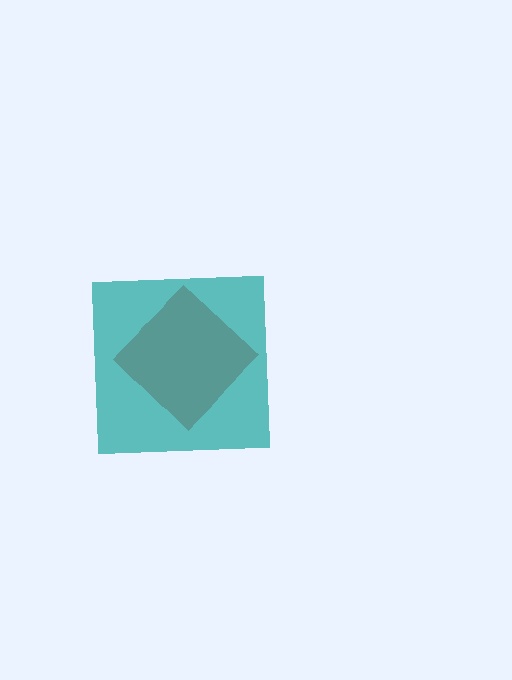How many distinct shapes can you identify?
There are 2 distinct shapes: a red diamond, a teal square.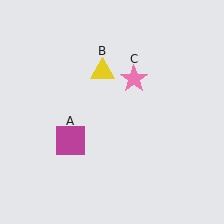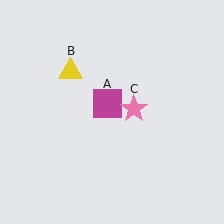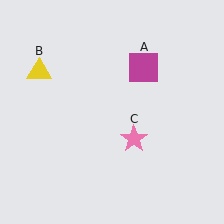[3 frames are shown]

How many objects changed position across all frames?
3 objects changed position: magenta square (object A), yellow triangle (object B), pink star (object C).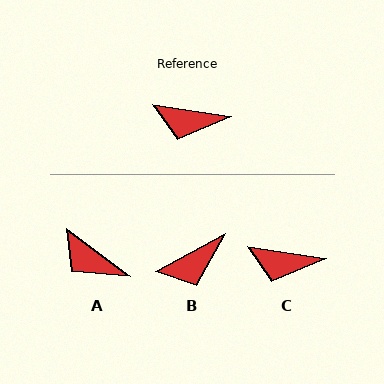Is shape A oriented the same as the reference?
No, it is off by about 28 degrees.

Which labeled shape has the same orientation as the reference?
C.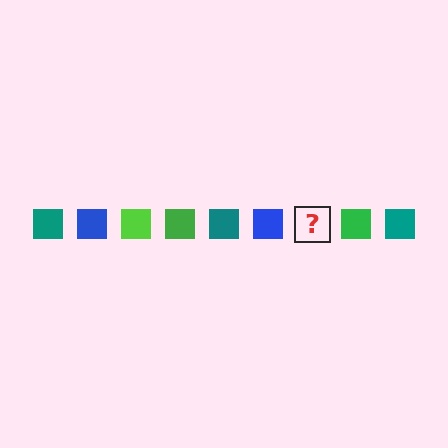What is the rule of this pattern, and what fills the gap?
The rule is that the pattern cycles through teal, blue, lime, green squares. The gap should be filled with a lime square.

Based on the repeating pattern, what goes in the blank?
The blank should be a lime square.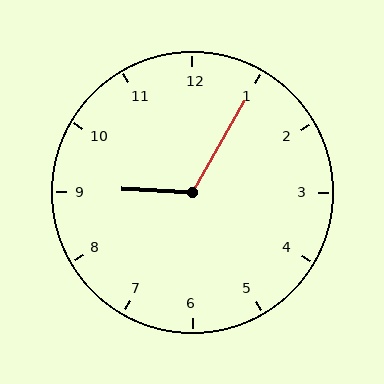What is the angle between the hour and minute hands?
Approximately 118 degrees.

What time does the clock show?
9:05.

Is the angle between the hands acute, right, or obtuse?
It is obtuse.